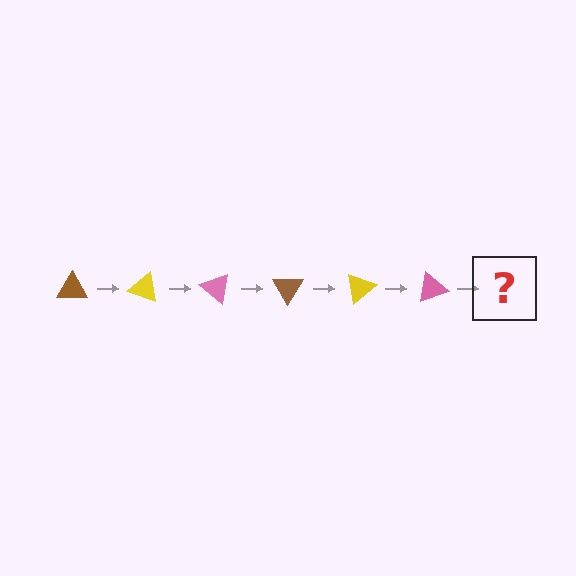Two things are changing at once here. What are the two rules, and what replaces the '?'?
The two rules are that it rotates 20 degrees each step and the color cycles through brown, yellow, and pink. The '?' should be a brown triangle, rotated 120 degrees from the start.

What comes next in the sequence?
The next element should be a brown triangle, rotated 120 degrees from the start.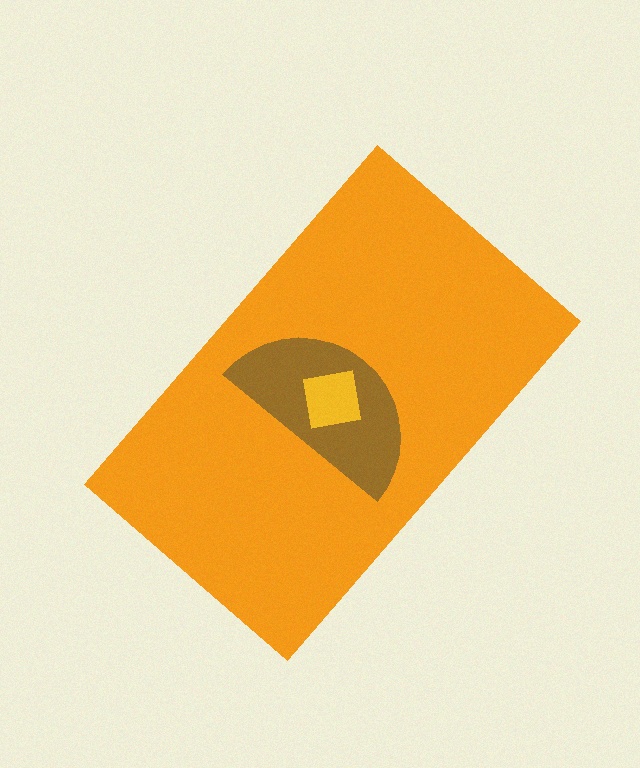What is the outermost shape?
The orange rectangle.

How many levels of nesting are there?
3.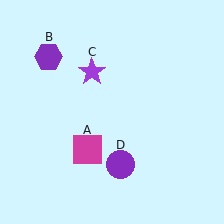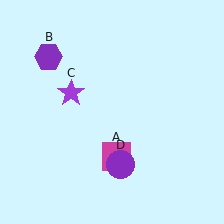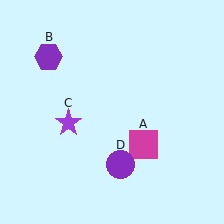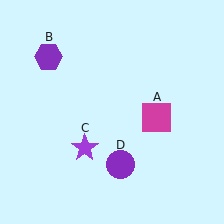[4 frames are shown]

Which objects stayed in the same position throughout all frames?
Purple hexagon (object B) and purple circle (object D) remained stationary.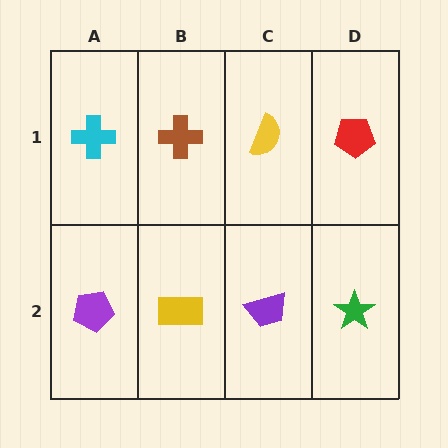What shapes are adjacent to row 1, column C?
A purple trapezoid (row 2, column C), a brown cross (row 1, column B), a red pentagon (row 1, column D).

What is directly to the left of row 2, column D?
A purple trapezoid.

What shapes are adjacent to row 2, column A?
A cyan cross (row 1, column A), a yellow rectangle (row 2, column B).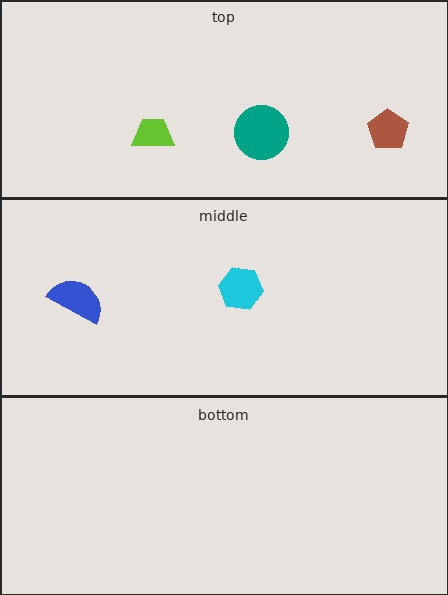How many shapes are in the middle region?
2.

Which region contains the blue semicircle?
The middle region.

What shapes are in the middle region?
The blue semicircle, the cyan hexagon.